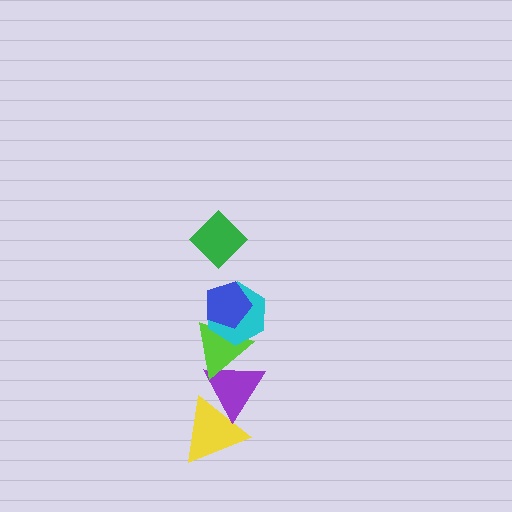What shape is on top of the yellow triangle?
The purple triangle is on top of the yellow triangle.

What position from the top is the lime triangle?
The lime triangle is 4th from the top.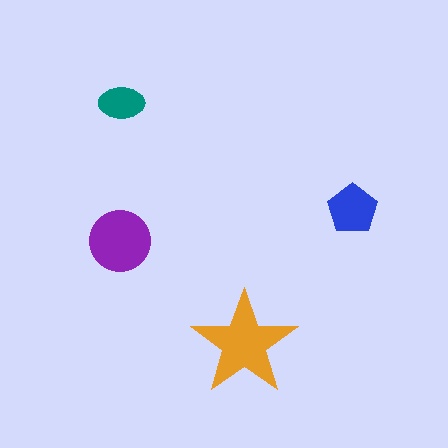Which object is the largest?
The orange star.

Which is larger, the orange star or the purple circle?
The orange star.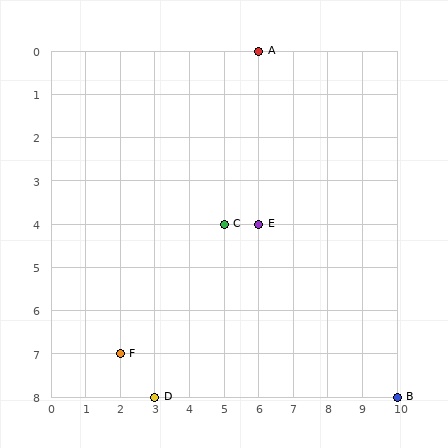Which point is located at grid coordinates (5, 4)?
Point C is at (5, 4).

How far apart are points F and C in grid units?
Points F and C are 3 columns and 3 rows apart (about 4.2 grid units diagonally).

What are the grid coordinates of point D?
Point D is at grid coordinates (3, 8).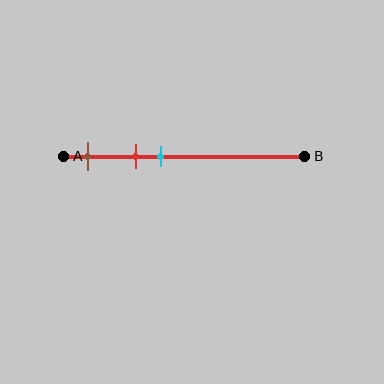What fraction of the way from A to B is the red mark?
The red mark is approximately 30% (0.3) of the way from A to B.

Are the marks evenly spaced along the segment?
Yes, the marks are approximately evenly spaced.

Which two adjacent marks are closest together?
The red and cyan marks are the closest adjacent pair.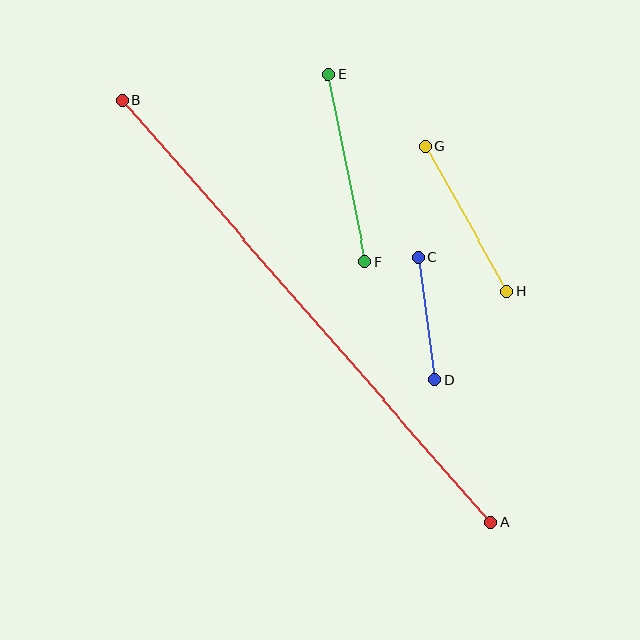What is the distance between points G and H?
The distance is approximately 167 pixels.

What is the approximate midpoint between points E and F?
The midpoint is at approximately (347, 168) pixels.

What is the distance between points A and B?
The distance is approximately 560 pixels.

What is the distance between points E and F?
The distance is approximately 191 pixels.